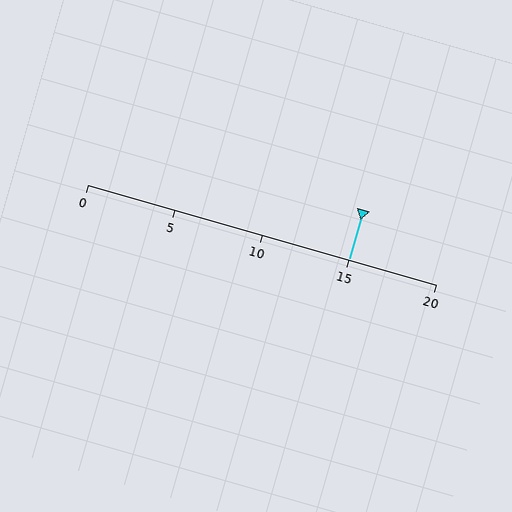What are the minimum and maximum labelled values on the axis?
The axis runs from 0 to 20.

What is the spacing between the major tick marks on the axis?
The major ticks are spaced 5 apart.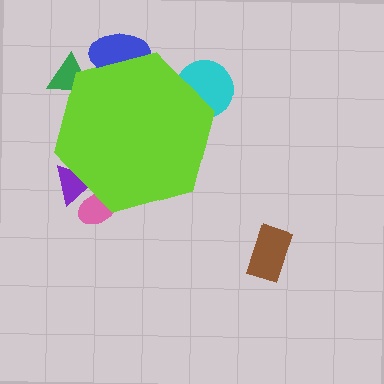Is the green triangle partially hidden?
Yes, the green triangle is partially hidden behind the lime hexagon.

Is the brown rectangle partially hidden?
No, the brown rectangle is fully visible.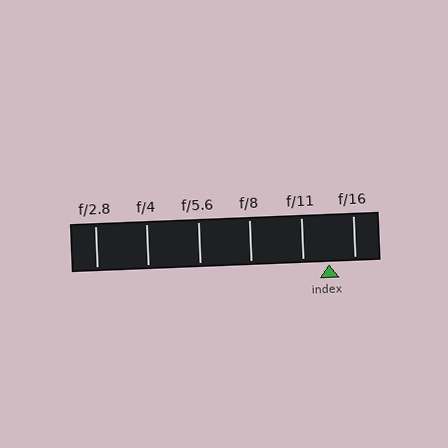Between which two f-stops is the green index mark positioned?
The index mark is between f/11 and f/16.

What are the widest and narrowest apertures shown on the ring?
The widest aperture shown is f/2.8 and the narrowest is f/16.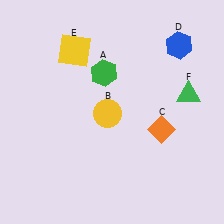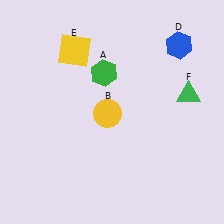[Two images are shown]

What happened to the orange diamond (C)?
The orange diamond (C) was removed in Image 2. It was in the bottom-right area of Image 1.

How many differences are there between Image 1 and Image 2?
There is 1 difference between the two images.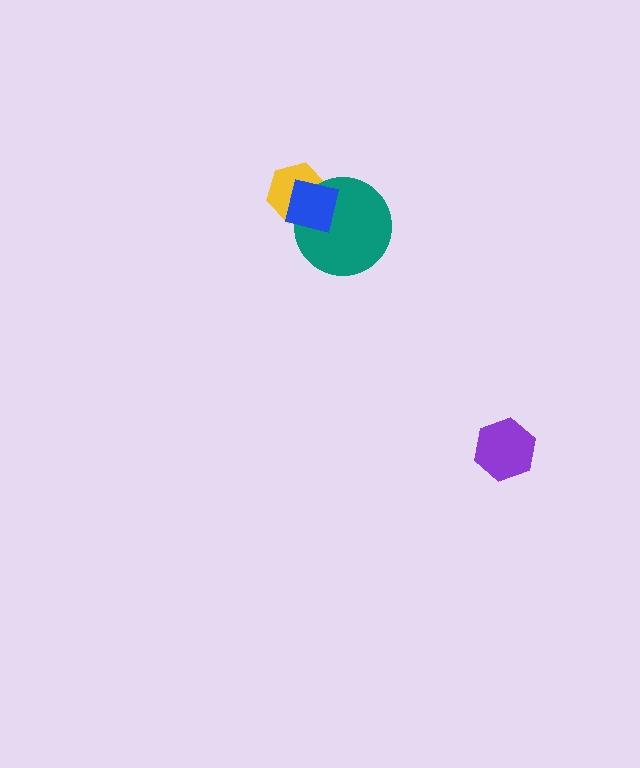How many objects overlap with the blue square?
2 objects overlap with the blue square.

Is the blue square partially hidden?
No, no other shape covers it.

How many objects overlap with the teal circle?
2 objects overlap with the teal circle.